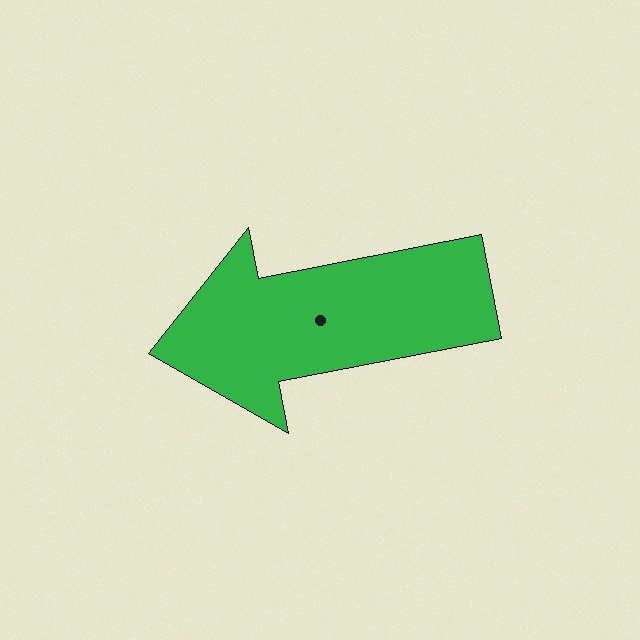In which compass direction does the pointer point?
West.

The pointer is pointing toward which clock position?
Roughly 9 o'clock.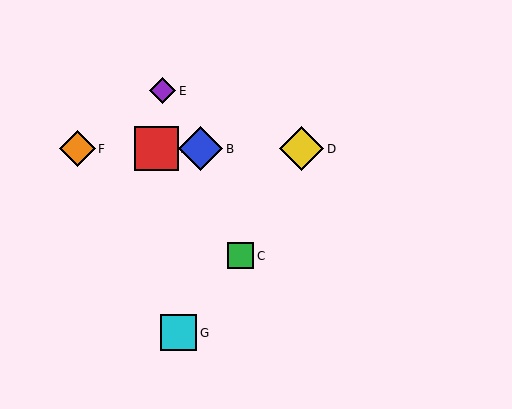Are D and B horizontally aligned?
Yes, both are at y≈149.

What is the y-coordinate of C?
Object C is at y≈256.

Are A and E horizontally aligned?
No, A is at y≈149 and E is at y≈91.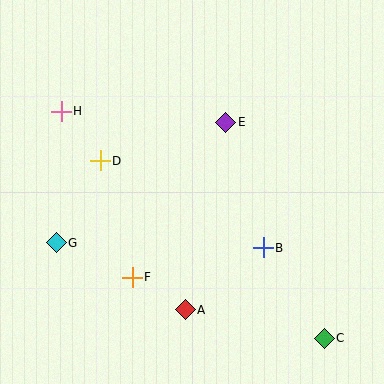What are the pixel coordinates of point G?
Point G is at (56, 243).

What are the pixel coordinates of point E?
Point E is at (226, 122).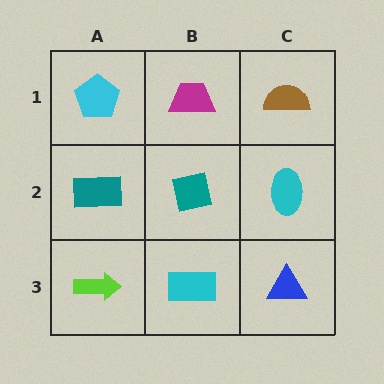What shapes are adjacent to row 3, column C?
A cyan ellipse (row 2, column C), a cyan rectangle (row 3, column B).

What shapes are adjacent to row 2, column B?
A magenta trapezoid (row 1, column B), a cyan rectangle (row 3, column B), a teal rectangle (row 2, column A), a cyan ellipse (row 2, column C).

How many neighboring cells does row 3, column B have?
3.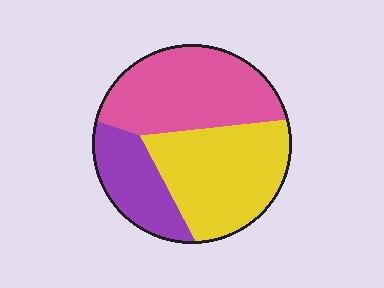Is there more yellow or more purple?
Yellow.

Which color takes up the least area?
Purple, at roughly 20%.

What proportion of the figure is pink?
Pink takes up about two fifths (2/5) of the figure.